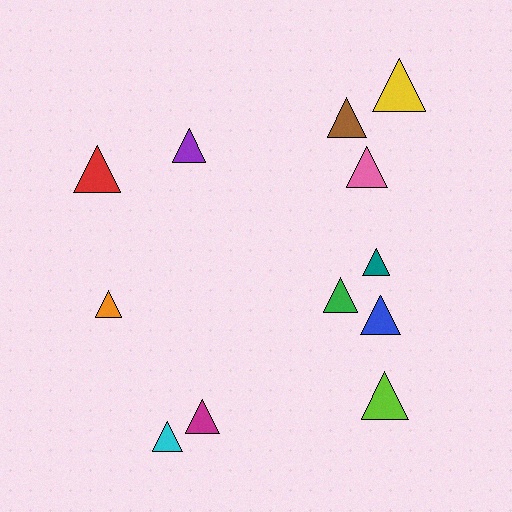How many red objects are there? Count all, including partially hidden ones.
There is 1 red object.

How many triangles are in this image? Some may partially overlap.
There are 12 triangles.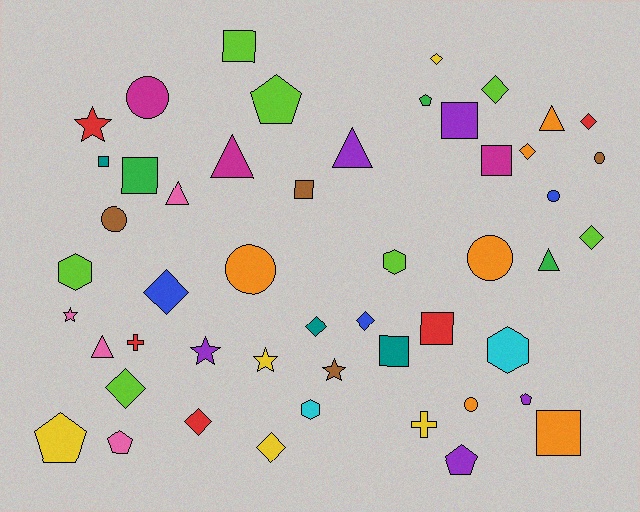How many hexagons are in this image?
There are 4 hexagons.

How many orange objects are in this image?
There are 6 orange objects.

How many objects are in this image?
There are 50 objects.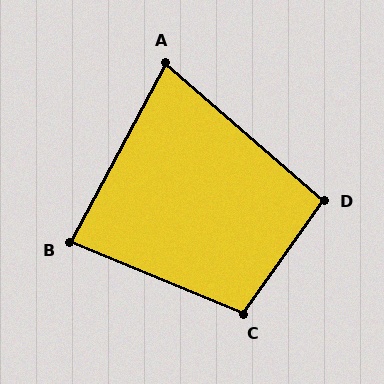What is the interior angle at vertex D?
Approximately 96 degrees (obtuse).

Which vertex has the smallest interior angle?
A, at approximately 77 degrees.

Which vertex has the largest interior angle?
C, at approximately 103 degrees.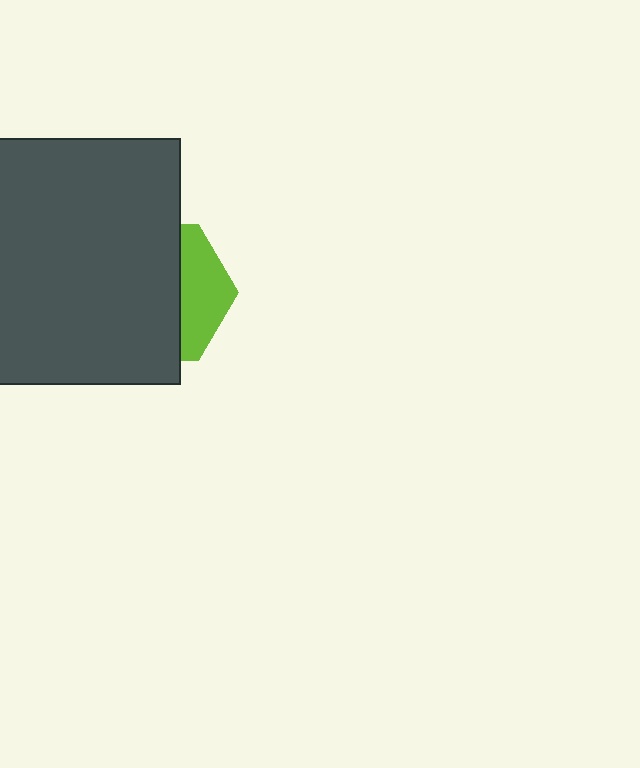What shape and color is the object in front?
The object in front is a dark gray rectangle.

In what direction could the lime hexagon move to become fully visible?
The lime hexagon could move right. That would shift it out from behind the dark gray rectangle entirely.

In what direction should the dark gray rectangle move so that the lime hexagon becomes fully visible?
The dark gray rectangle should move left. That is the shortest direction to clear the overlap and leave the lime hexagon fully visible.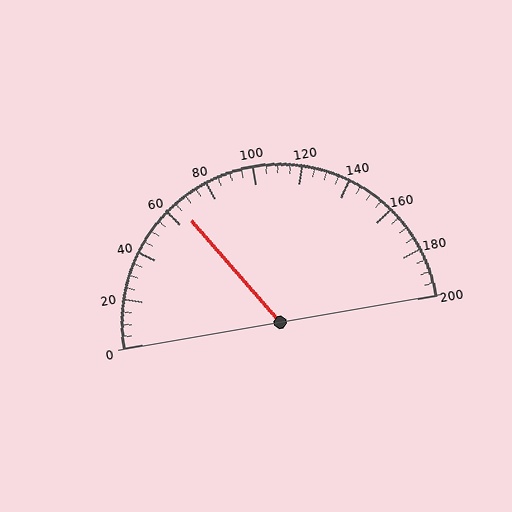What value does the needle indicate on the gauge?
The needle indicates approximately 65.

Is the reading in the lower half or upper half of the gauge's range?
The reading is in the lower half of the range (0 to 200).